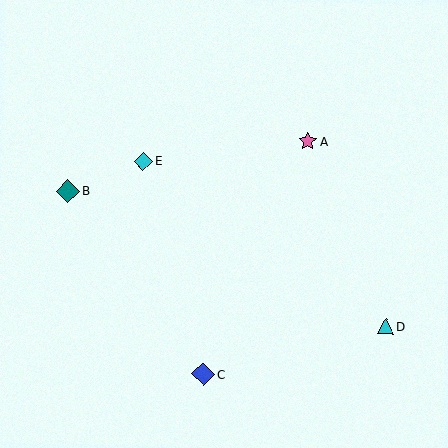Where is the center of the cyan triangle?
The center of the cyan triangle is at (386, 327).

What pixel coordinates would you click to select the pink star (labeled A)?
Click at (308, 141) to select the pink star A.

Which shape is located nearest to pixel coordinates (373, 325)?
The cyan triangle (labeled D) at (386, 327) is nearest to that location.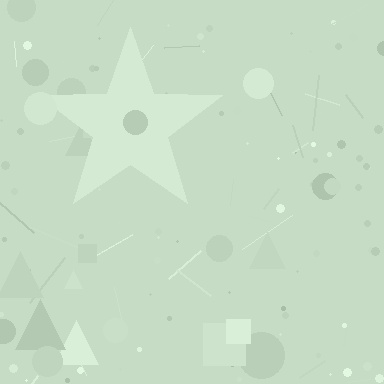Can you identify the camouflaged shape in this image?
The camouflaged shape is a star.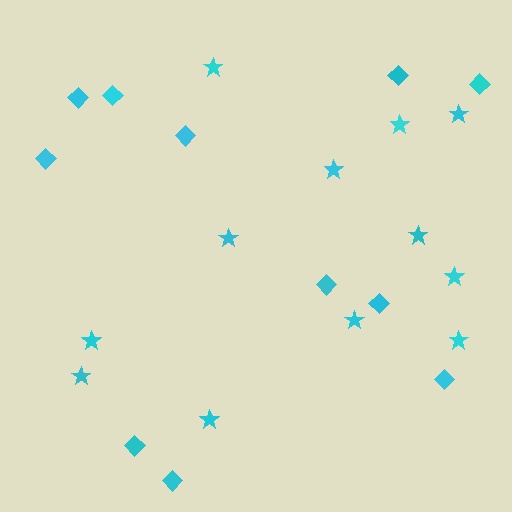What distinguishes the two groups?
There are 2 groups: one group of stars (12) and one group of diamonds (11).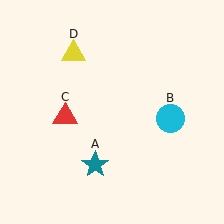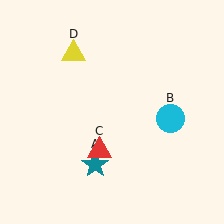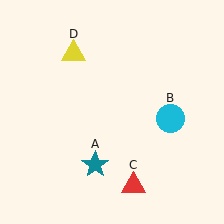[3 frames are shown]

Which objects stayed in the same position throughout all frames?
Teal star (object A) and cyan circle (object B) and yellow triangle (object D) remained stationary.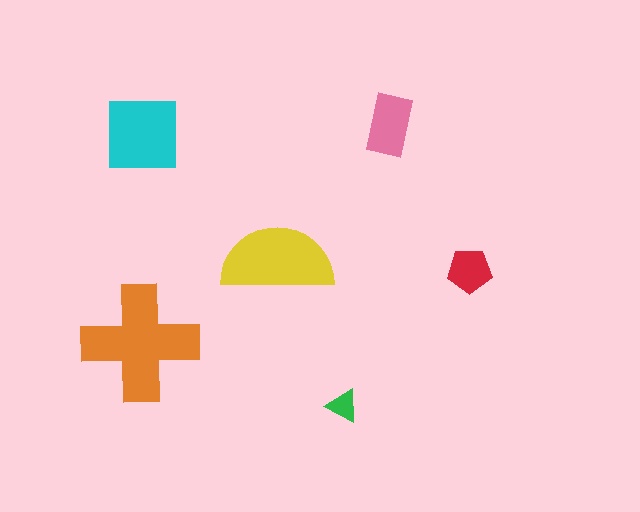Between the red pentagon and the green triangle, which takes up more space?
The red pentagon.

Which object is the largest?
The orange cross.